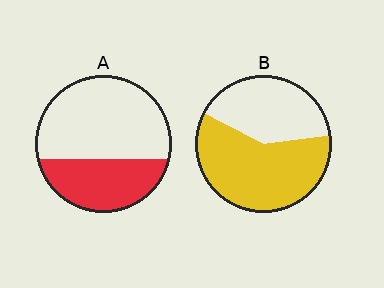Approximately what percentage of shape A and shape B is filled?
A is approximately 35% and B is approximately 60%.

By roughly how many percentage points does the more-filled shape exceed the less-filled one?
By roughly 25 percentage points (B over A).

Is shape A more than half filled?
No.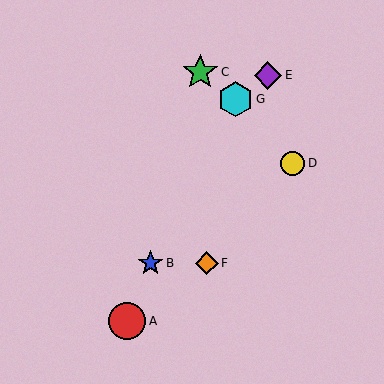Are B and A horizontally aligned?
No, B is at y≈263 and A is at y≈321.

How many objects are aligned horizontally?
2 objects (B, F) are aligned horizontally.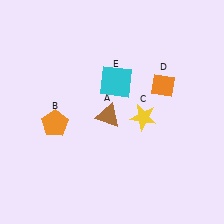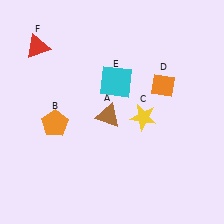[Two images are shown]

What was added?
A red triangle (F) was added in Image 2.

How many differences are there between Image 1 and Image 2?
There is 1 difference between the two images.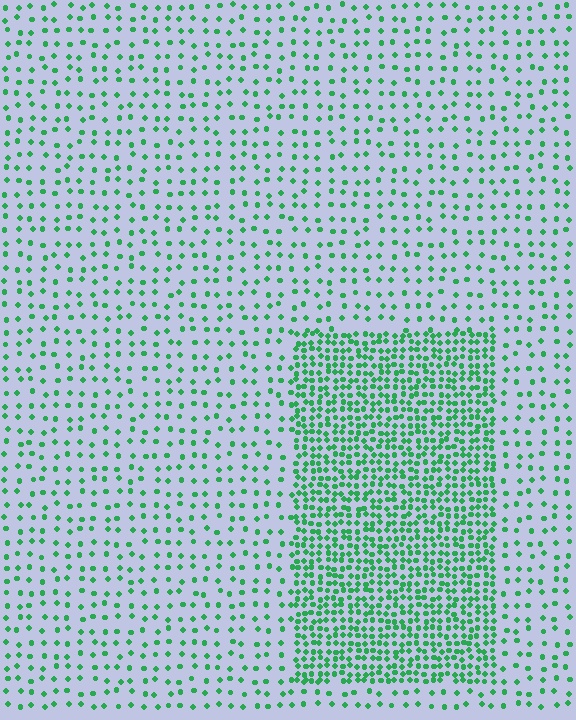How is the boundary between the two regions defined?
The boundary is defined by a change in element density (approximately 2.7x ratio). All elements are the same color, size, and shape.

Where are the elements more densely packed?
The elements are more densely packed inside the rectangle boundary.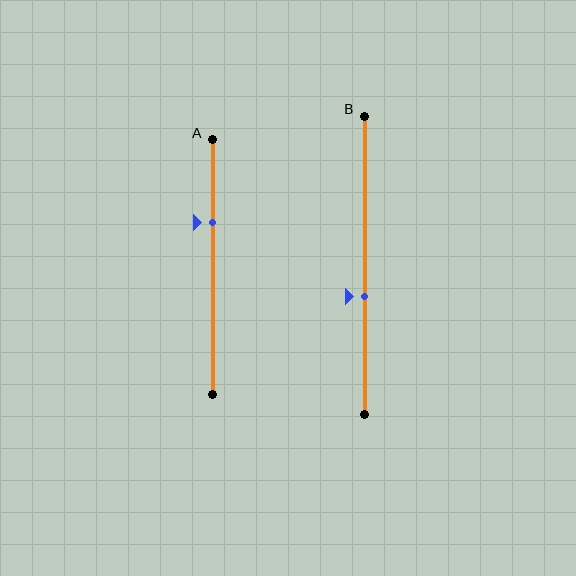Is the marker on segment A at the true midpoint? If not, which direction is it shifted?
No, the marker on segment A is shifted upward by about 17% of the segment length.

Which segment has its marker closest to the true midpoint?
Segment B has its marker closest to the true midpoint.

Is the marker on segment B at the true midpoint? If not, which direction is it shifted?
No, the marker on segment B is shifted downward by about 10% of the segment length.